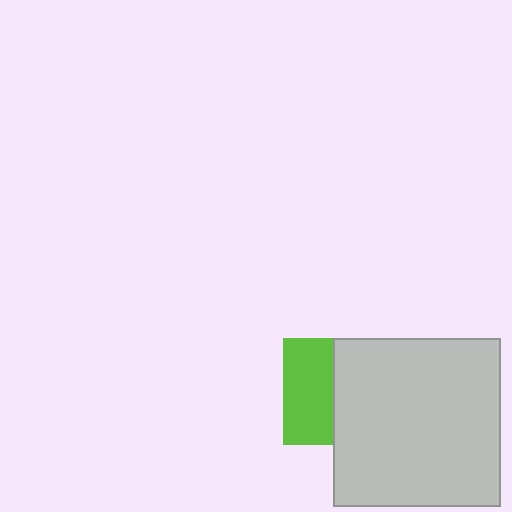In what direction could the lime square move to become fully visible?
The lime square could move left. That would shift it out from behind the light gray square entirely.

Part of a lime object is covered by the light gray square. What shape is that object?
It is a square.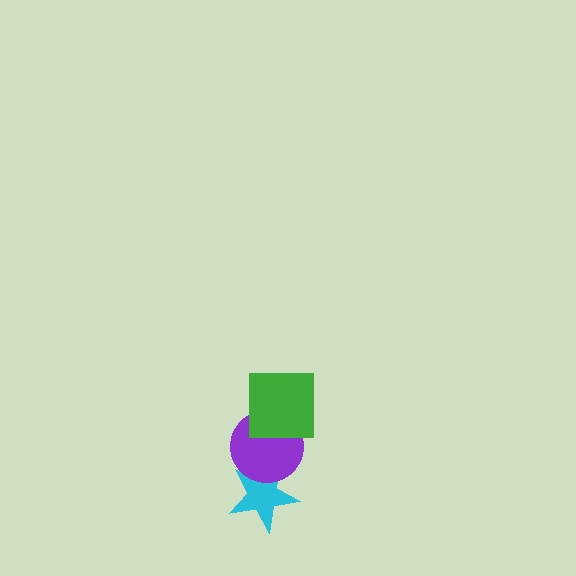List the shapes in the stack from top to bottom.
From top to bottom: the green square, the purple circle, the cyan star.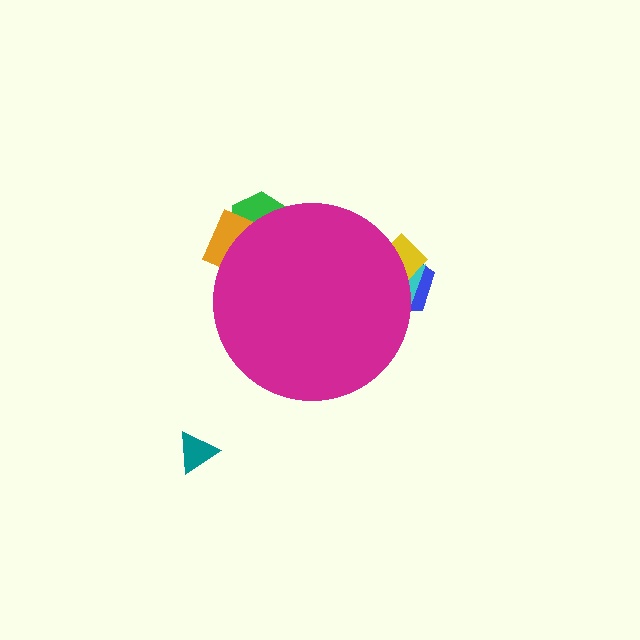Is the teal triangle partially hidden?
No, the teal triangle is fully visible.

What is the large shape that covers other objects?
A magenta circle.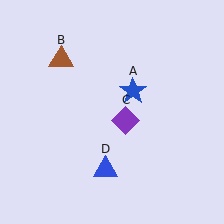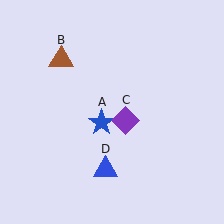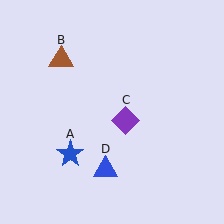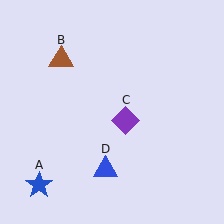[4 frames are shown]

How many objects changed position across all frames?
1 object changed position: blue star (object A).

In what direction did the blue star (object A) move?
The blue star (object A) moved down and to the left.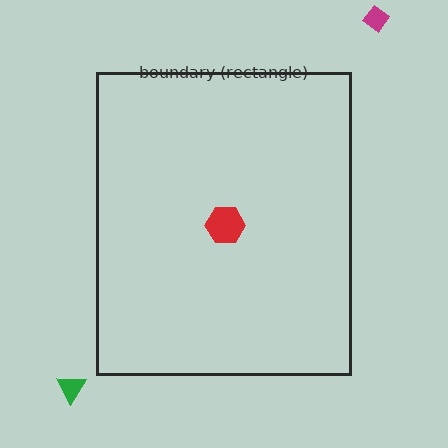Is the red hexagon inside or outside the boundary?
Inside.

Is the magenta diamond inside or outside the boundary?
Outside.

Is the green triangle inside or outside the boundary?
Outside.